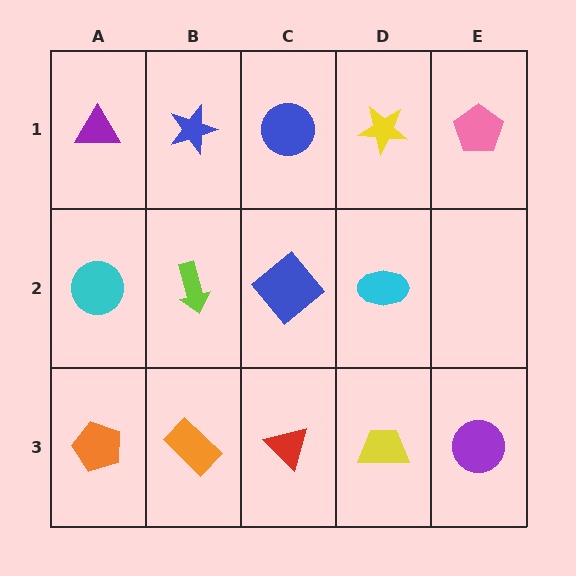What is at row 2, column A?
A cyan circle.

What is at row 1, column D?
A yellow star.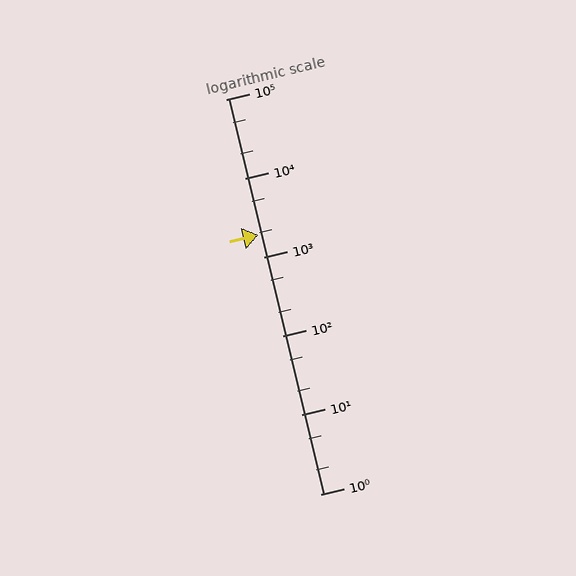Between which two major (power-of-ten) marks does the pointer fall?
The pointer is between 1000 and 10000.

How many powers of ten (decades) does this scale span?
The scale spans 5 decades, from 1 to 100000.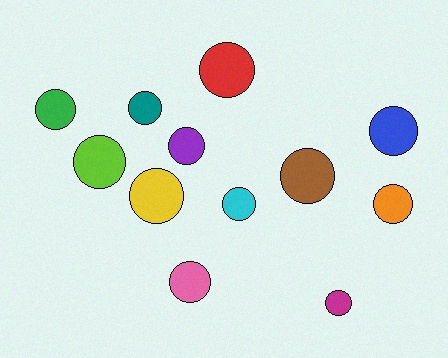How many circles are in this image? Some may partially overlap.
There are 12 circles.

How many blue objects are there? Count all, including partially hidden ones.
There is 1 blue object.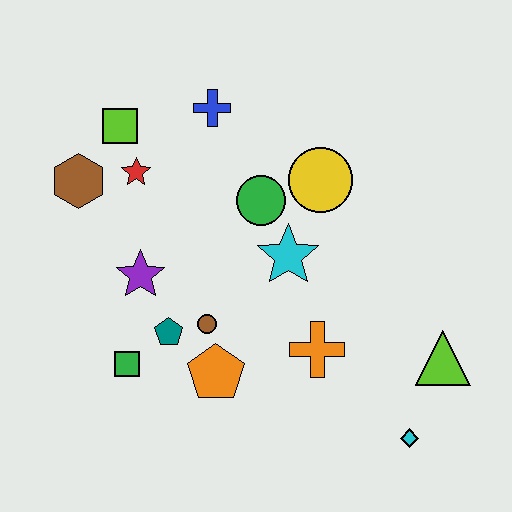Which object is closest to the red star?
The lime square is closest to the red star.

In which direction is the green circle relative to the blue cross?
The green circle is below the blue cross.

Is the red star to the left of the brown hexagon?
No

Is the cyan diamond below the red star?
Yes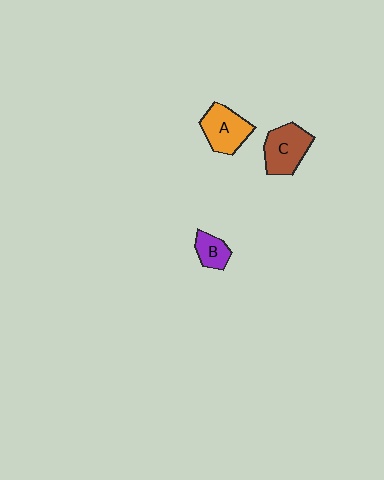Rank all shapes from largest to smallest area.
From largest to smallest: C (brown), A (orange), B (purple).